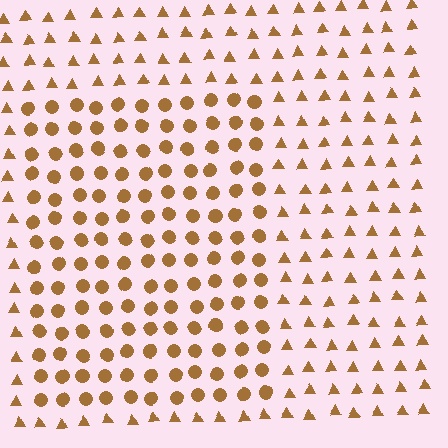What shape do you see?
I see a rectangle.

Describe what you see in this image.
The image is filled with small brown elements arranged in a uniform grid. A rectangle-shaped region contains circles, while the surrounding area contains triangles. The boundary is defined purely by the change in element shape.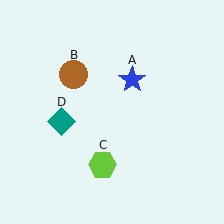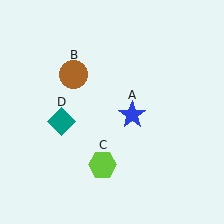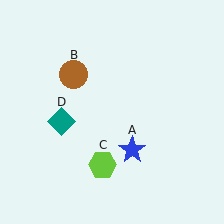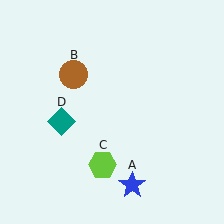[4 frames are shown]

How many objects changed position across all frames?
1 object changed position: blue star (object A).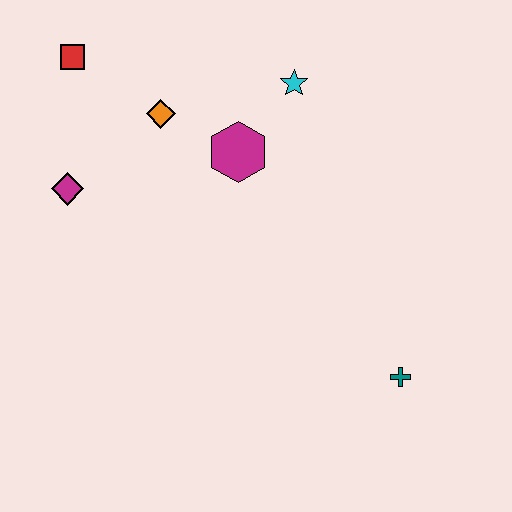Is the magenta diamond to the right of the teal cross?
No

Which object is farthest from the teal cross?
The red square is farthest from the teal cross.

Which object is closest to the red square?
The orange diamond is closest to the red square.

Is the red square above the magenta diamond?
Yes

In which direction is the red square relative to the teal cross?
The red square is to the left of the teal cross.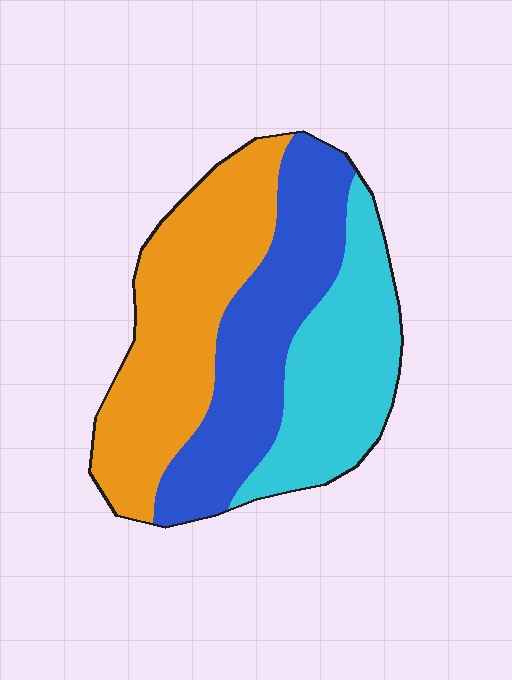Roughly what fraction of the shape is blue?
Blue covers 33% of the shape.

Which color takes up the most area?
Orange, at roughly 40%.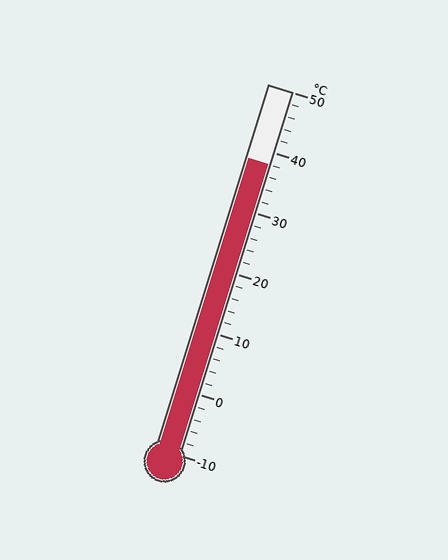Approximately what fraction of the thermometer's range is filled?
The thermometer is filled to approximately 80% of its range.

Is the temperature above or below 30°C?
The temperature is above 30°C.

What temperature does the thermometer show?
The thermometer shows approximately 38°C.